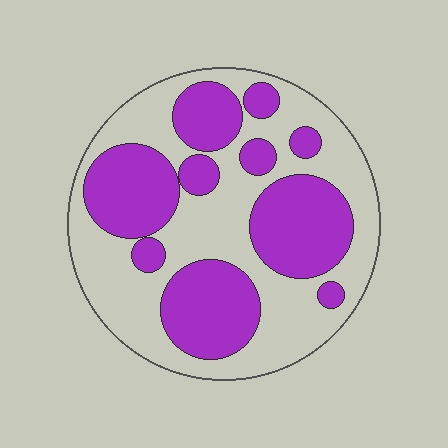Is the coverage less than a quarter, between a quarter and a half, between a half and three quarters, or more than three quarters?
Between a quarter and a half.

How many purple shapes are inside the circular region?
10.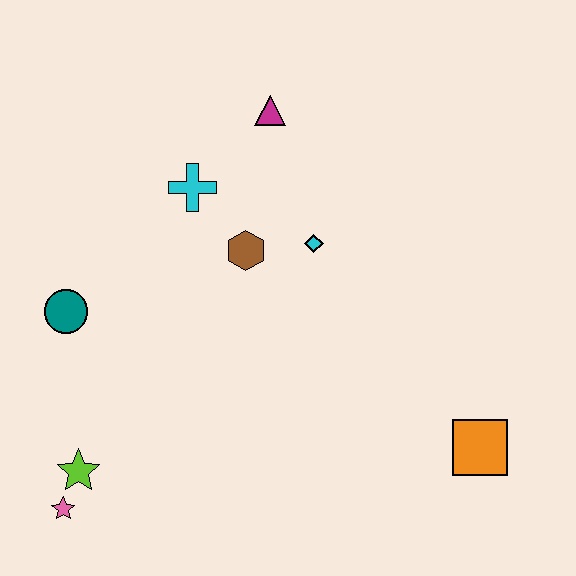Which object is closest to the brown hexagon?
The cyan diamond is closest to the brown hexagon.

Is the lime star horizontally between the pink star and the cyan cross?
Yes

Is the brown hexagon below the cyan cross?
Yes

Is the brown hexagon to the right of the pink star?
Yes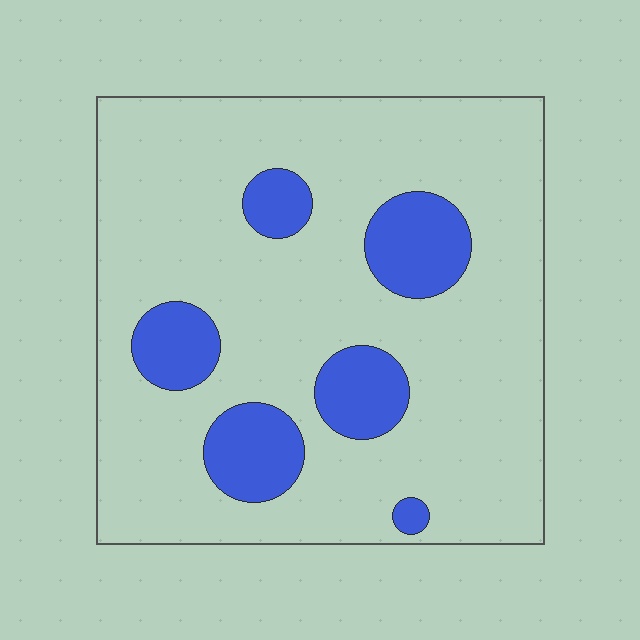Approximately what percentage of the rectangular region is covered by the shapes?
Approximately 20%.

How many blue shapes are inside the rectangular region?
6.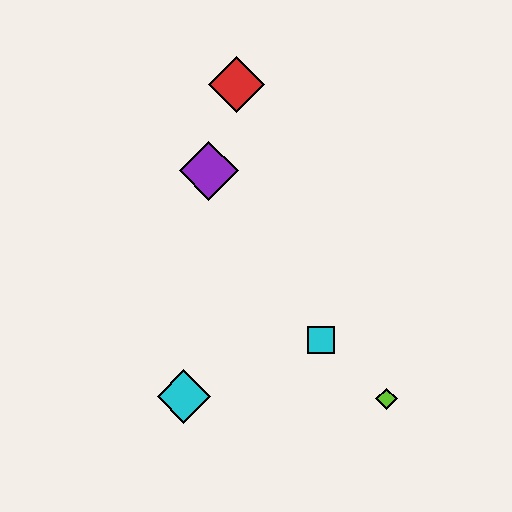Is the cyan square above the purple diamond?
No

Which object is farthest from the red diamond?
The lime diamond is farthest from the red diamond.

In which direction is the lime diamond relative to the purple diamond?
The lime diamond is below the purple diamond.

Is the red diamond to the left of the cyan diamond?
No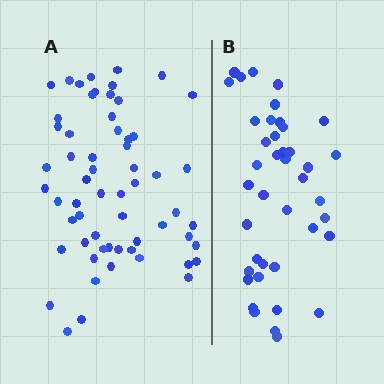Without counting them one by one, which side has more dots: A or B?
Region A (the left region) has more dots.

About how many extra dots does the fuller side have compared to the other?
Region A has approximately 20 more dots than region B.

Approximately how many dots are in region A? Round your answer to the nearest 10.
About 60 dots.